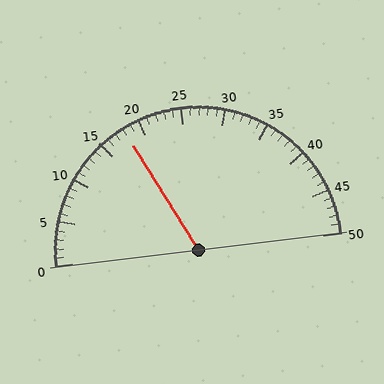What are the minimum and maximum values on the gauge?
The gauge ranges from 0 to 50.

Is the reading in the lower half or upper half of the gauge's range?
The reading is in the lower half of the range (0 to 50).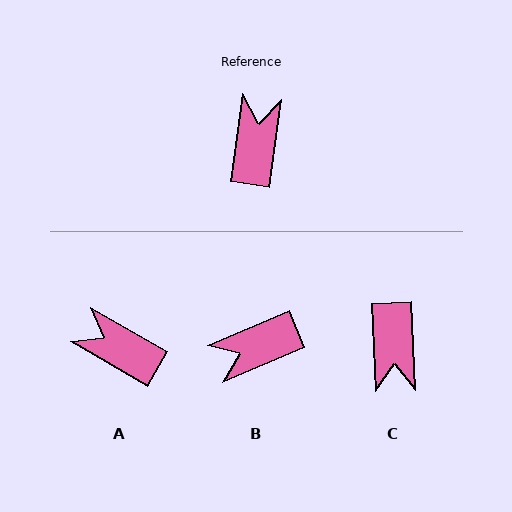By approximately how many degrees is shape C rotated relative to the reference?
Approximately 170 degrees clockwise.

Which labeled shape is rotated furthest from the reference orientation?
C, about 170 degrees away.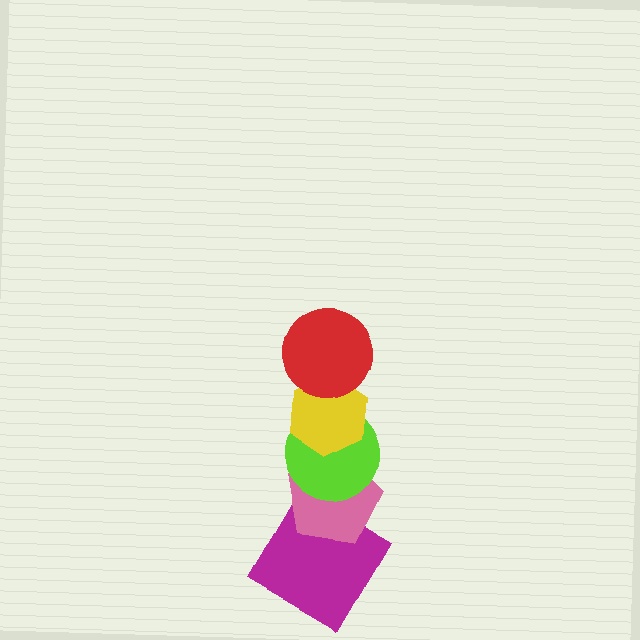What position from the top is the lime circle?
The lime circle is 3rd from the top.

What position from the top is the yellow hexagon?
The yellow hexagon is 2nd from the top.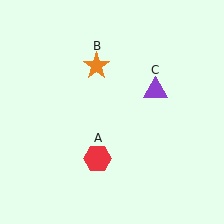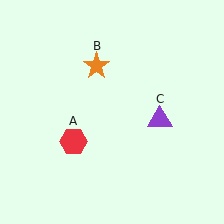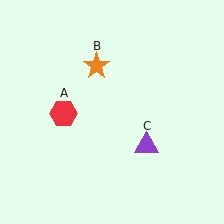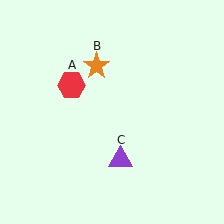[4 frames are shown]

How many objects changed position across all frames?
2 objects changed position: red hexagon (object A), purple triangle (object C).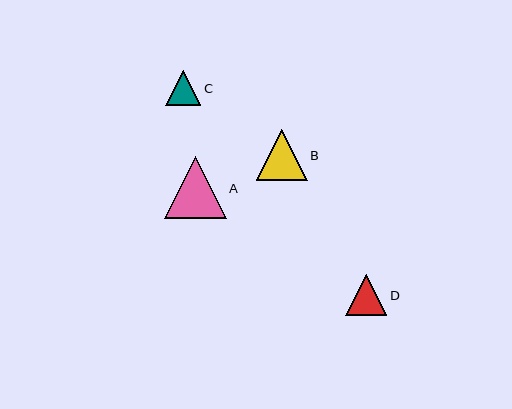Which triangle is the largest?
Triangle A is the largest with a size of approximately 62 pixels.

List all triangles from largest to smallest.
From largest to smallest: A, B, D, C.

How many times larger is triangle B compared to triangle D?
Triangle B is approximately 1.2 times the size of triangle D.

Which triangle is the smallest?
Triangle C is the smallest with a size of approximately 35 pixels.